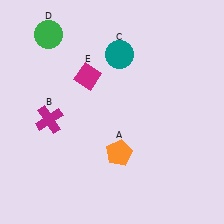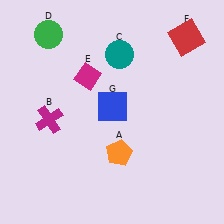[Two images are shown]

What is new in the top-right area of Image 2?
A red square (F) was added in the top-right area of Image 2.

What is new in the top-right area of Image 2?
A blue square (G) was added in the top-right area of Image 2.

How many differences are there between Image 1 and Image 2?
There are 2 differences between the two images.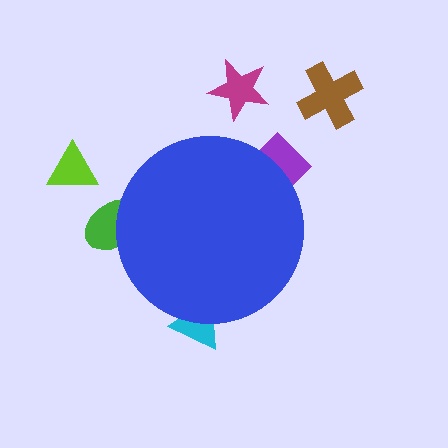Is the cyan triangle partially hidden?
Yes, the cyan triangle is partially hidden behind the blue circle.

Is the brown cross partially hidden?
No, the brown cross is fully visible.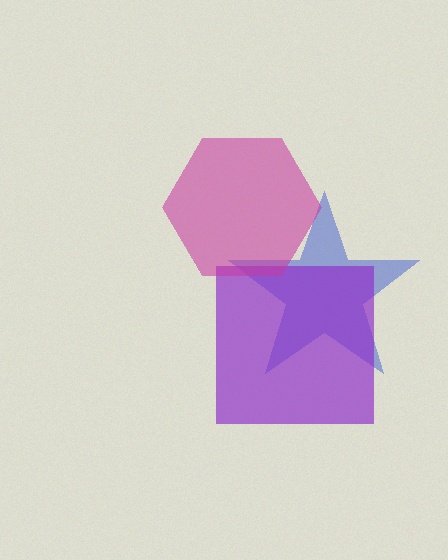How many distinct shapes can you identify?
There are 3 distinct shapes: a blue star, a purple square, a magenta hexagon.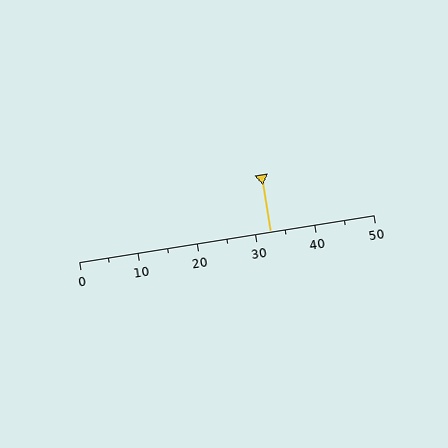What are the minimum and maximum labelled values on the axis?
The axis runs from 0 to 50.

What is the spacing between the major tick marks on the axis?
The major ticks are spaced 10 apart.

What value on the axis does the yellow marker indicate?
The marker indicates approximately 32.5.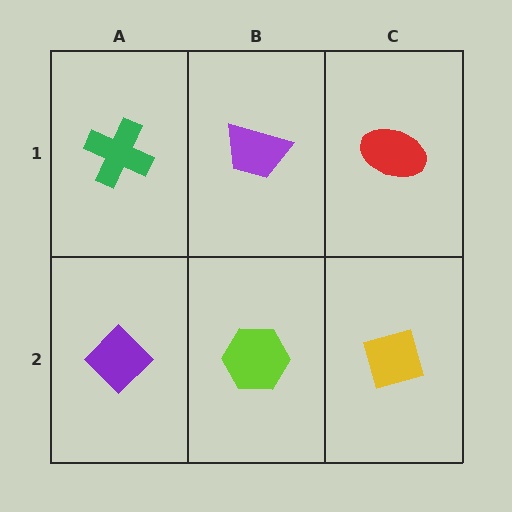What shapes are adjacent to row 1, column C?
A yellow diamond (row 2, column C), a purple trapezoid (row 1, column B).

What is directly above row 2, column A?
A green cross.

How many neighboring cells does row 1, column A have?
2.